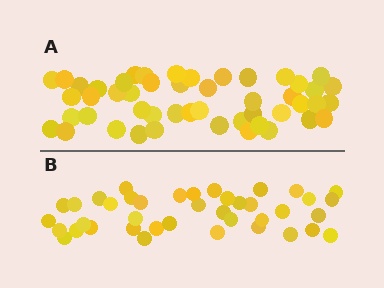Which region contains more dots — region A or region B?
Region A (the top region) has more dots.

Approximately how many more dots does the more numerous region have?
Region A has roughly 8 or so more dots than region B.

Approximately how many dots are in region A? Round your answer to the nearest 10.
About 50 dots. (The exact count is 49, which rounds to 50.)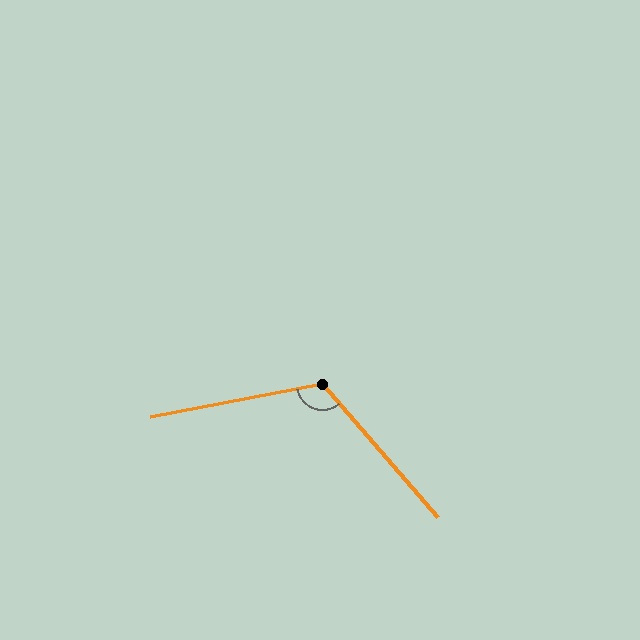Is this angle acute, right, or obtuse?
It is obtuse.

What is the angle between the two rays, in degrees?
Approximately 120 degrees.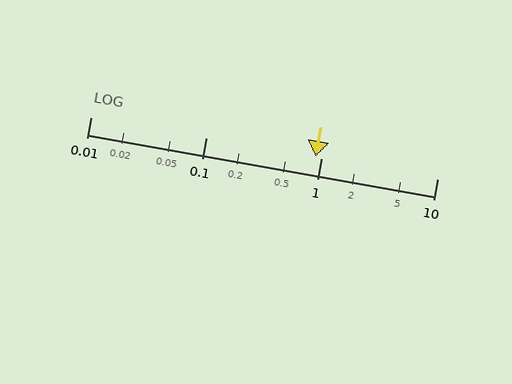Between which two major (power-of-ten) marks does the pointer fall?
The pointer is between 0.1 and 1.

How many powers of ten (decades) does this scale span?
The scale spans 3 decades, from 0.01 to 10.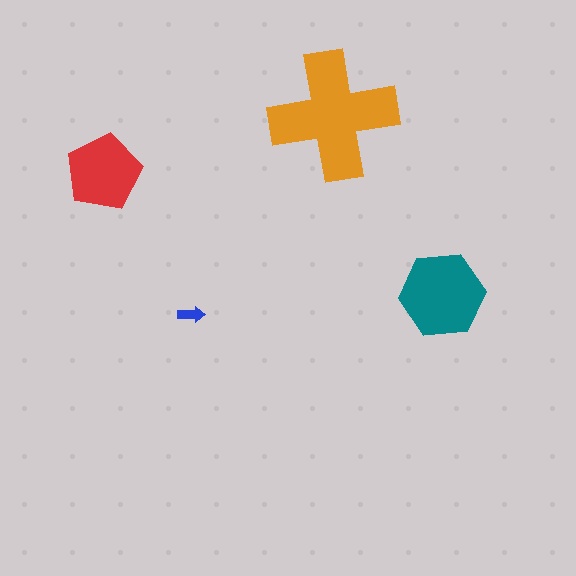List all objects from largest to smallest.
The orange cross, the teal hexagon, the red pentagon, the blue arrow.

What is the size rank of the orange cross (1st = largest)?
1st.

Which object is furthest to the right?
The teal hexagon is rightmost.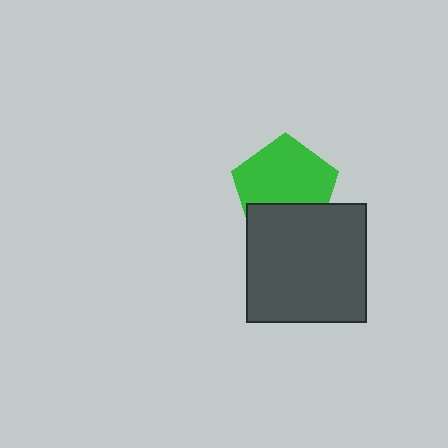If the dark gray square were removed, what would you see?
You would see the complete green pentagon.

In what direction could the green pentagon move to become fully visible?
The green pentagon could move up. That would shift it out from behind the dark gray square entirely.